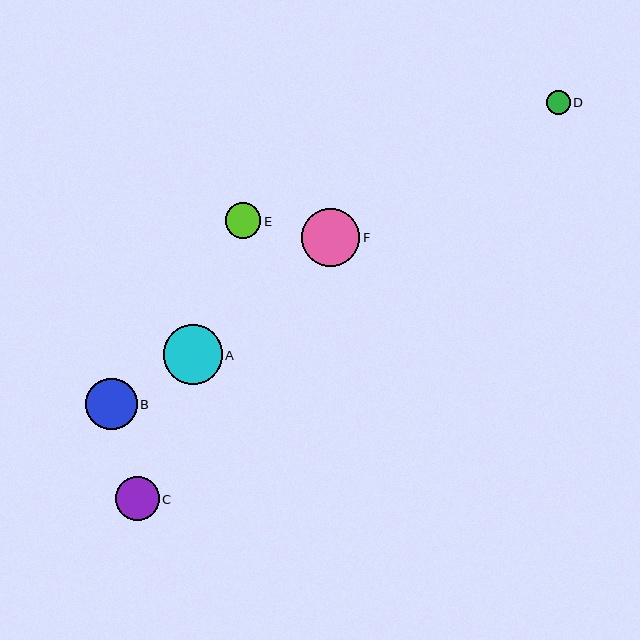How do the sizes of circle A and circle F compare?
Circle A and circle F are approximately the same size.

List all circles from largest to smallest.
From largest to smallest: A, F, B, C, E, D.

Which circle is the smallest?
Circle D is the smallest with a size of approximately 24 pixels.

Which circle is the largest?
Circle A is the largest with a size of approximately 59 pixels.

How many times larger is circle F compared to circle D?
Circle F is approximately 2.5 times the size of circle D.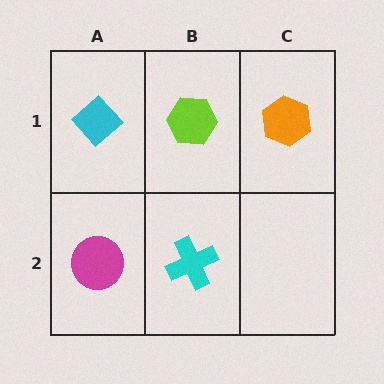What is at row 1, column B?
A lime hexagon.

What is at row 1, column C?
An orange hexagon.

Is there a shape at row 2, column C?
No, that cell is empty.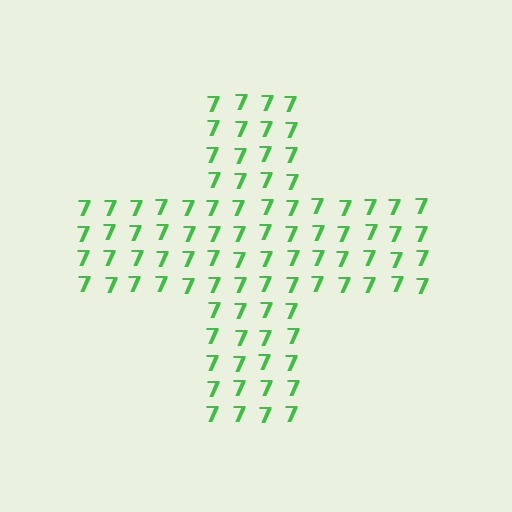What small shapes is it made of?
It is made of small digit 7's.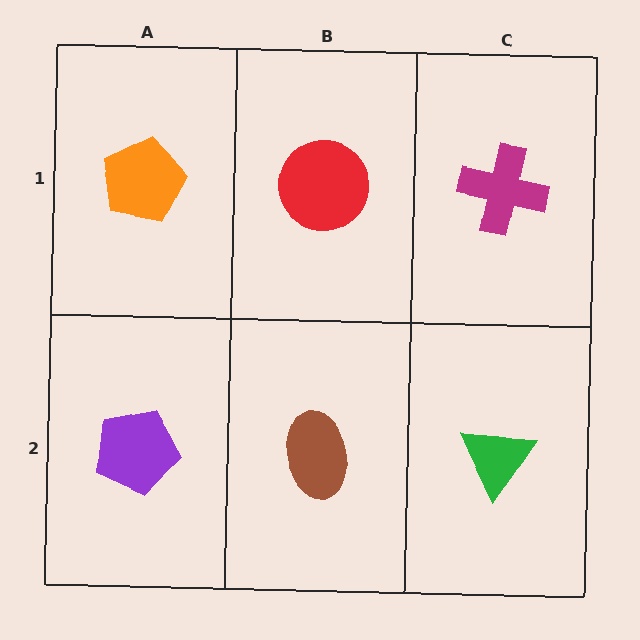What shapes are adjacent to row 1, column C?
A green triangle (row 2, column C), a red circle (row 1, column B).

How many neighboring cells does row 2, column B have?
3.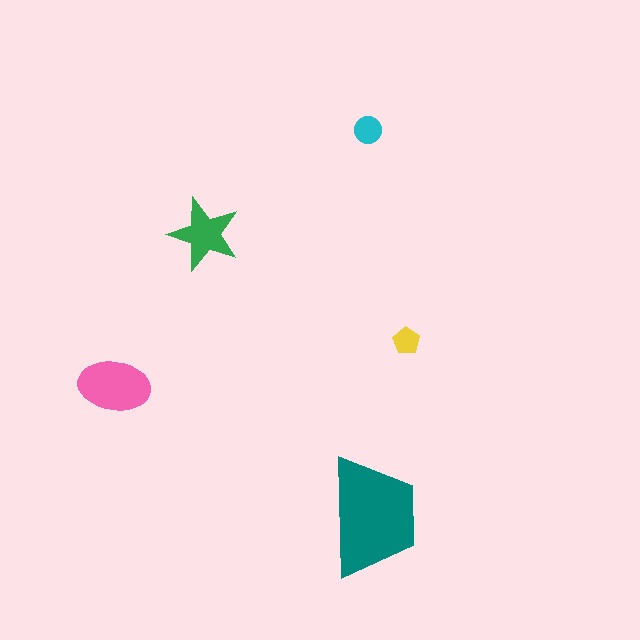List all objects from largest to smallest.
The teal trapezoid, the pink ellipse, the green star, the cyan circle, the yellow pentagon.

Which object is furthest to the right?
The yellow pentagon is rightmost.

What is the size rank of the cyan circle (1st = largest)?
4th.